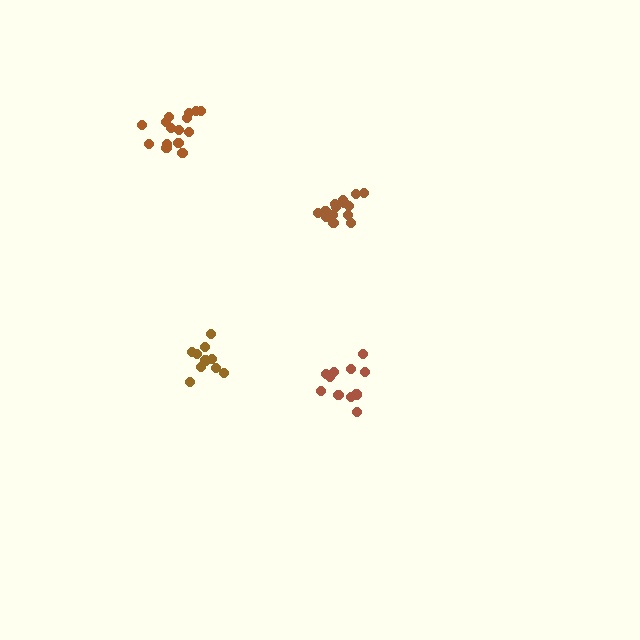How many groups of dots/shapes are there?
There are 4 groups.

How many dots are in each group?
Group 1: 15 dots, Group 2: 15 dots, Group 3: 11 dots, Group 4: 10 dots (51 total).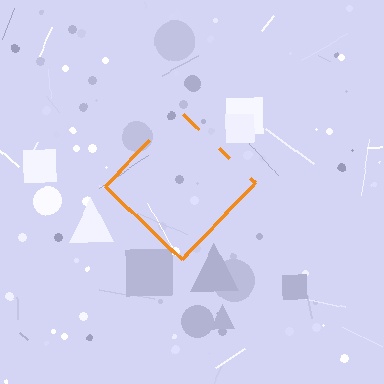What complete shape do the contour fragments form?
The contour fragments form a diamond.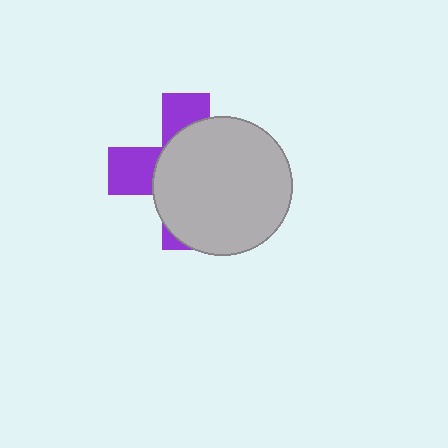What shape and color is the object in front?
The object in front is a light gray circle.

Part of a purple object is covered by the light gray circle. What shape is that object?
It is a cross.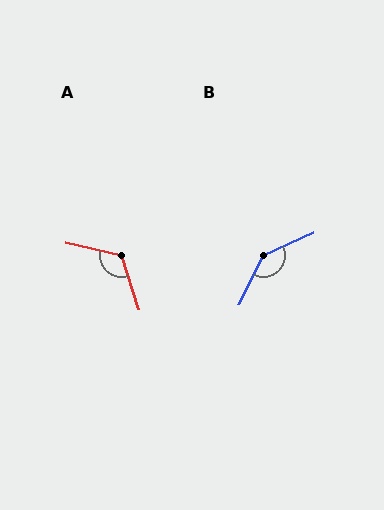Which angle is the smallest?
A, at approximately 120 degrees.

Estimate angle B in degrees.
Approximately 140 degrees.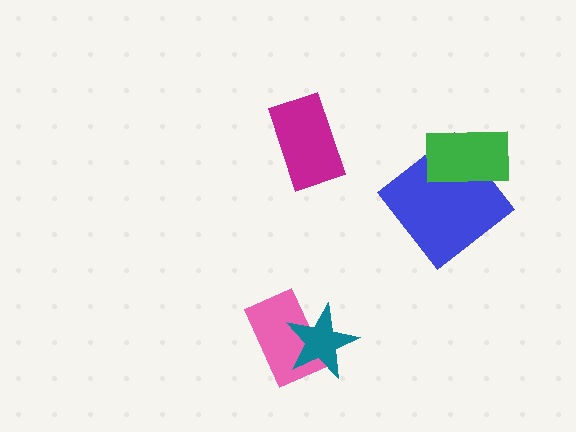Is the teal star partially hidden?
No, no other shape covers it.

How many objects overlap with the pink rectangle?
1 object overlaps with the pink rectangle.